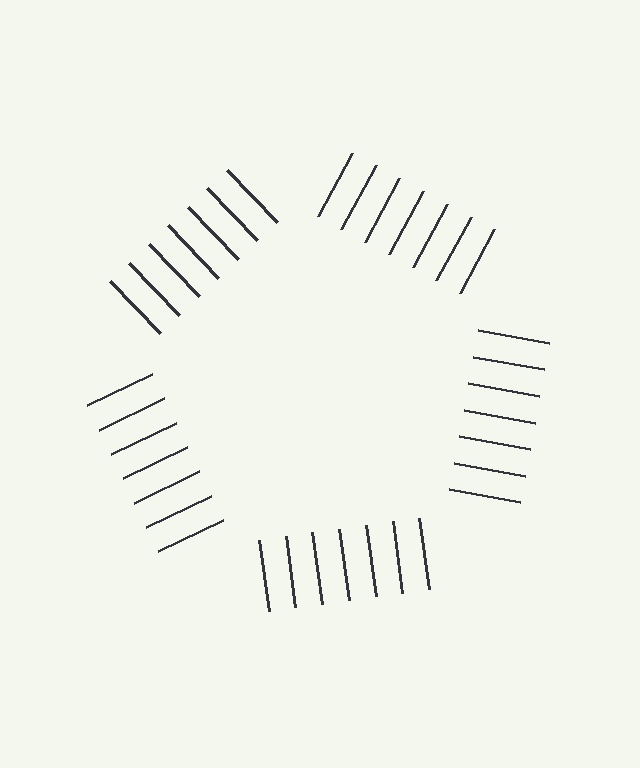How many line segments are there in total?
35 — 7 along each of the 5 edges.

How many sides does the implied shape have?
5 sides — the line-ends trace a pentagon.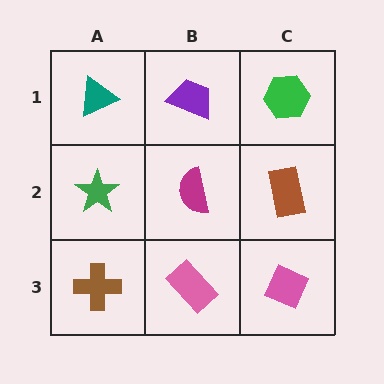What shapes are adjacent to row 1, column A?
A green star (row 2, column A), a purple trapezoid (row 1, column B).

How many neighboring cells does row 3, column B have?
3.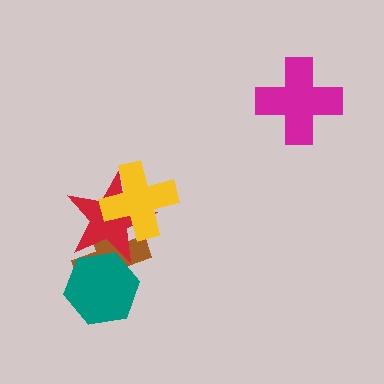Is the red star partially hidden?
Yes, it is partially covered by another shape.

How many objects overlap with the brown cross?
3 objects overlap with the brown cross.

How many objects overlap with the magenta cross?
0 objects overlap with the magenta cross.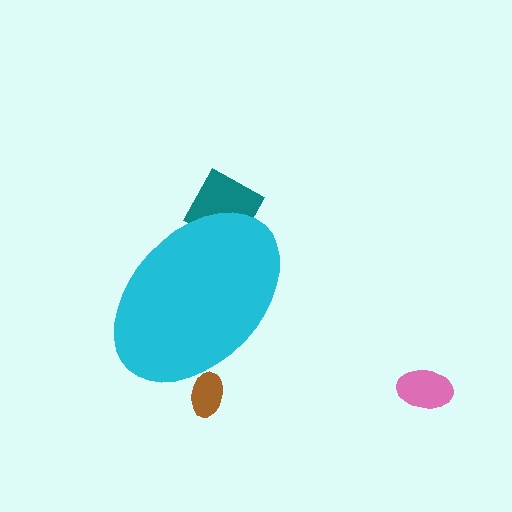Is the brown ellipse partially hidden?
Yes, the brown ellipse is partially hidden behind the cyan ellipse.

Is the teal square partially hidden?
Yes, the teal square is partially hidden behind the cyan ellipse.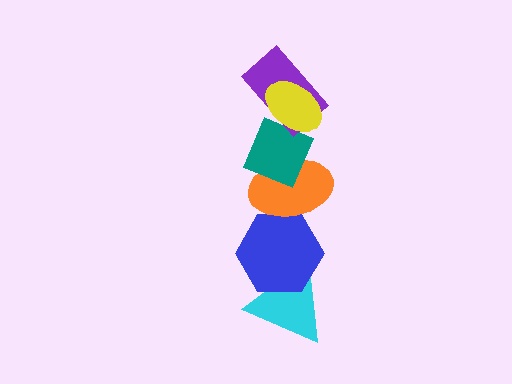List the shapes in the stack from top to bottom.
From top to bottom: the yellow ellipse, the purple rectangle, the teal diamond, the orange ellipse, the blue hexagon, the cyan triangle.